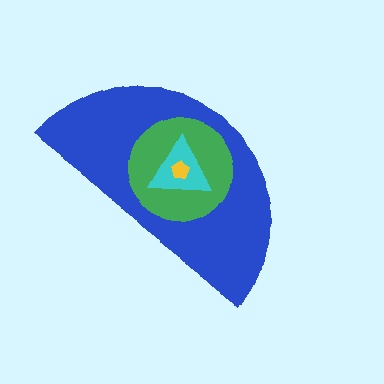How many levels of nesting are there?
4.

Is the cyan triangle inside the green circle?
Yes.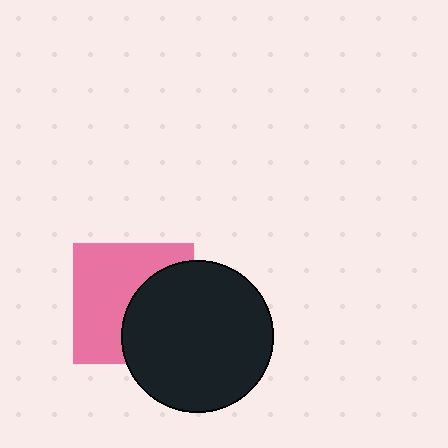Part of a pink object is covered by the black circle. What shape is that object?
It is a square.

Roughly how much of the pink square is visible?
About half of it is visible (roughly 57%).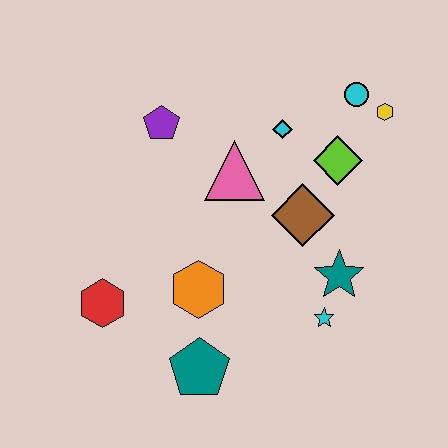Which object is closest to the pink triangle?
The cyan diamond is closest to the pink triangle.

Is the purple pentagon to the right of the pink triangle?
No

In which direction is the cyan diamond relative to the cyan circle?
The cyan diamond is to the left of the cyan circle.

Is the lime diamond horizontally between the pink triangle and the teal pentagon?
No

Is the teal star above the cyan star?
Yes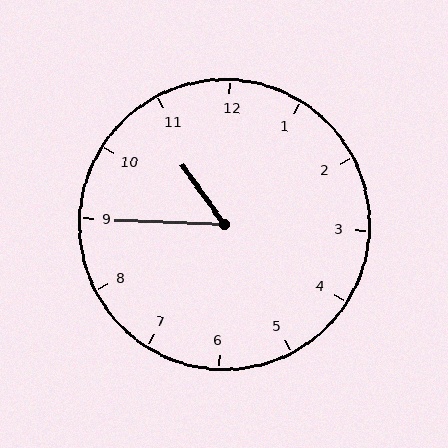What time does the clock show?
10:45.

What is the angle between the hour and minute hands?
Approximately 52 degrees.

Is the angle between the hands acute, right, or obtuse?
It is acute.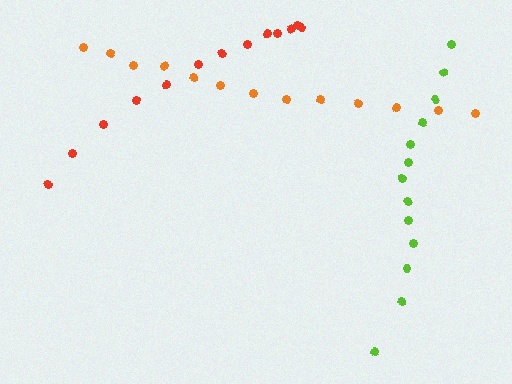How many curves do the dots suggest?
There are 3 distinct paths.